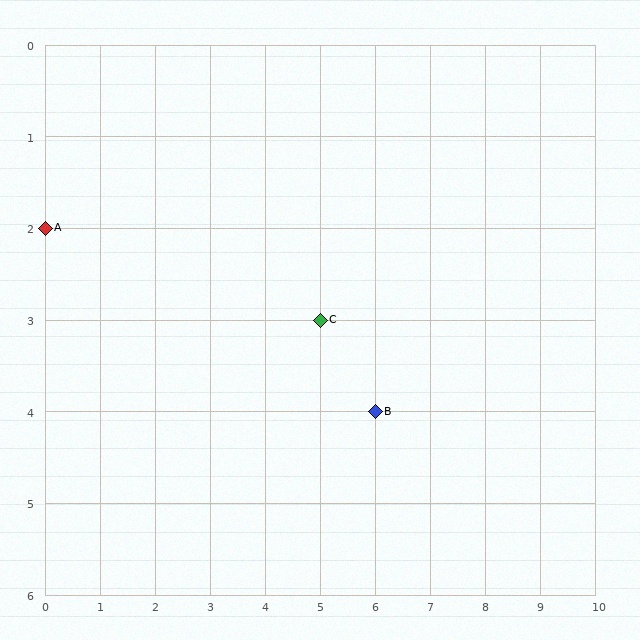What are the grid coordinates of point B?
Point B is at grid coordinates (6, 4).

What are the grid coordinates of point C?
Point C is at grid coordinates (5, 3).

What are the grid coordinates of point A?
Point A is at grid coordinates (0, 2).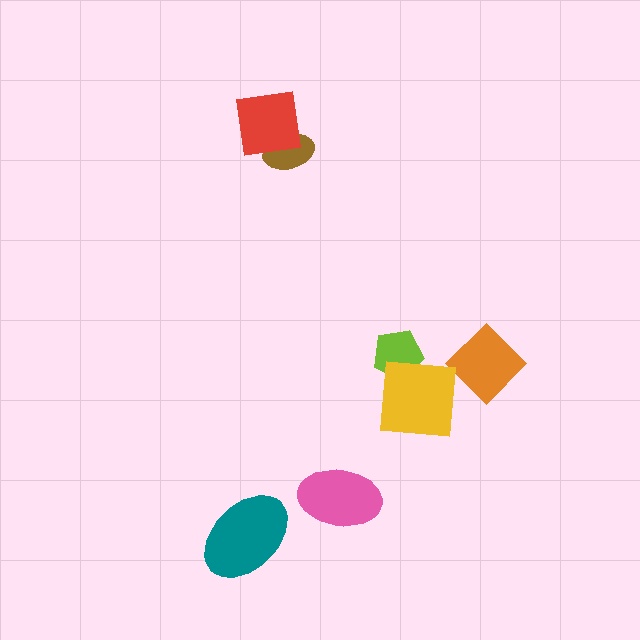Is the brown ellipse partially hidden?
Yes, it is partially covered by another shape.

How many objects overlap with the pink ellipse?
0 objects overlap with the pink ellipse.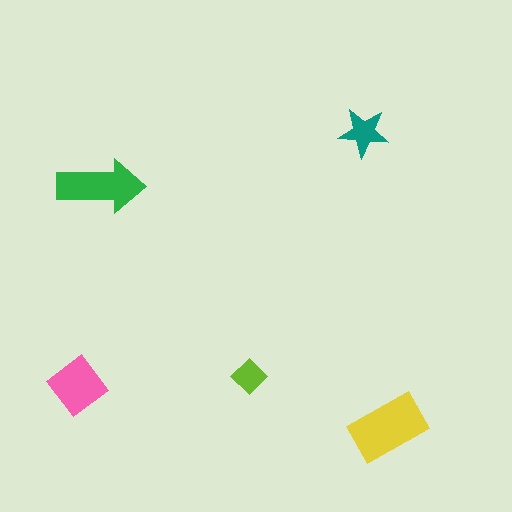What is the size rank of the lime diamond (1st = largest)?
5th.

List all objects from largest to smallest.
The yellow rectangle, the green arrow, the pink diamond, the teal star, the lime diamond.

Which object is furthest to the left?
The pink diamond is leftmost.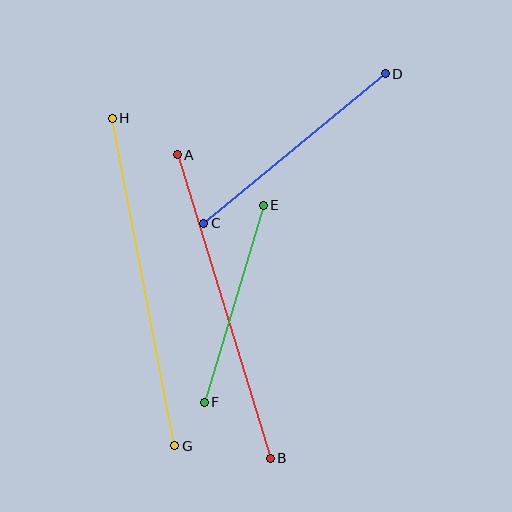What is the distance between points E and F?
The distance is approximately 206 pixels.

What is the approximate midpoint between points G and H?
The midpoint is at approximately (144, 282) pixels.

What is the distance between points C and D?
The distance is approximately 235 pixels.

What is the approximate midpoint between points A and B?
The midpoint is at approximately (224, 306) pixels.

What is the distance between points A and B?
The distance is approximately 317 pixels.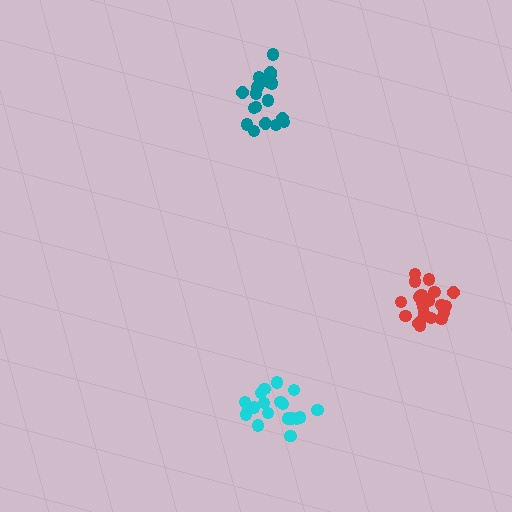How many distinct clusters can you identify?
There are 3 distinct clusters.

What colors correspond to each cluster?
The clusters are colored: cyan, teal, red.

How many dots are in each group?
Group 1: 19 dots, Group 2: 18 dots, Group 3: 21 dots (58 total).